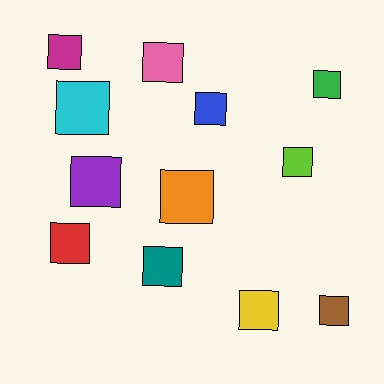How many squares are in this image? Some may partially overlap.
There are 12 squares.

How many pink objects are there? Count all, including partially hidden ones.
There is 1 pink object.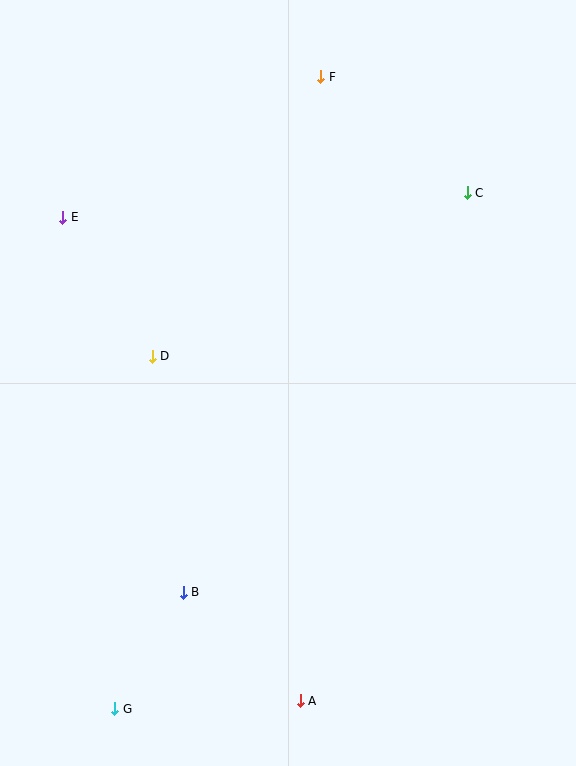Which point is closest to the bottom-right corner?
Point A is closest to the bottom-right corner.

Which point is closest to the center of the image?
Point D at (152, 356) is closest to the center.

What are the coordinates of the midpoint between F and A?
The midpoint between F and A is at (311, 389).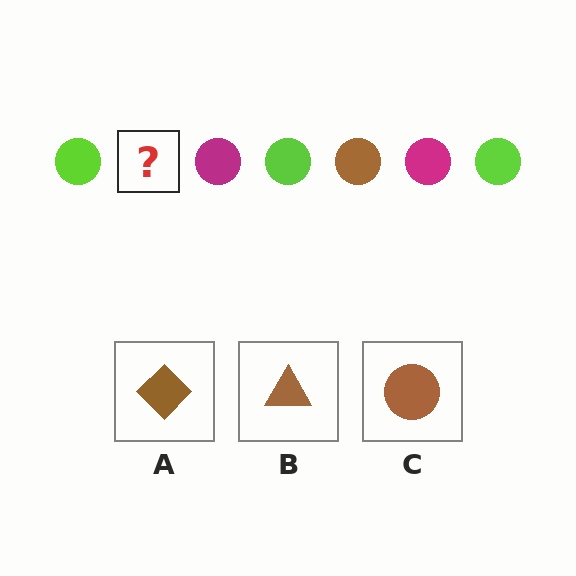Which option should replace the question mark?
Option C.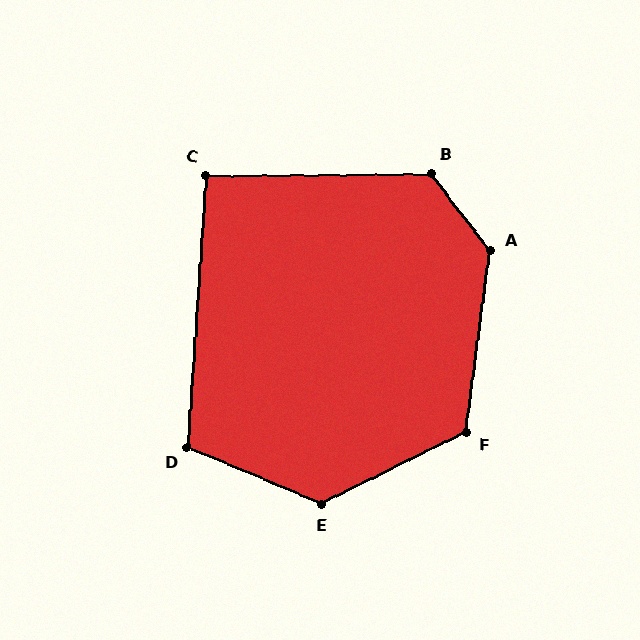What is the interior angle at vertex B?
Approximately 127 degrees (obtuse).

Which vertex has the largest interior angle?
A, at approximately 135 degrees.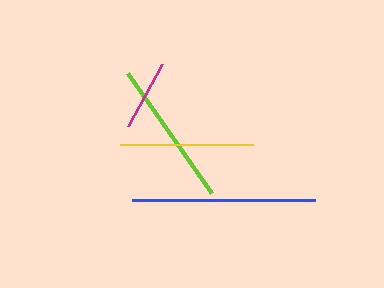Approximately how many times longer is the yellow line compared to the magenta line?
The yellow line is approximately 1.9 times the length of the magenta line.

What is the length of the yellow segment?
The yellow segment is approximately 133 pixels long.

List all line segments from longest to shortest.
From longest to shortest: blue, lime, yellow, magenta.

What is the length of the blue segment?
The blue segment is approximately 183 pixels long.